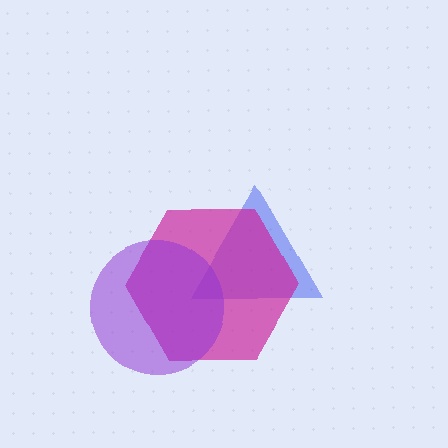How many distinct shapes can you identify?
There are 3 distinct shapes: a blue triangle, a magenta hexagon, a purple circle.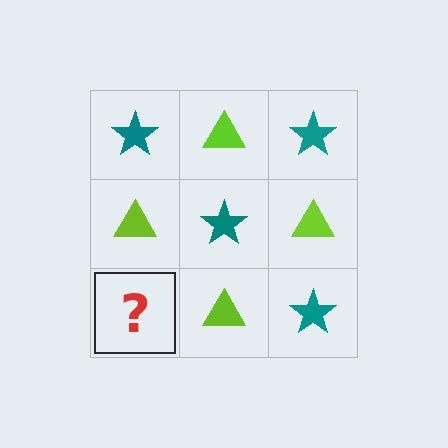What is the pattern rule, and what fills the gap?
The rule is that it alternates teal star and lime triangle in a checkerboard pattern. The gap should be filled with a teal star.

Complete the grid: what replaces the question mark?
The question mark should be replaced with a teal star.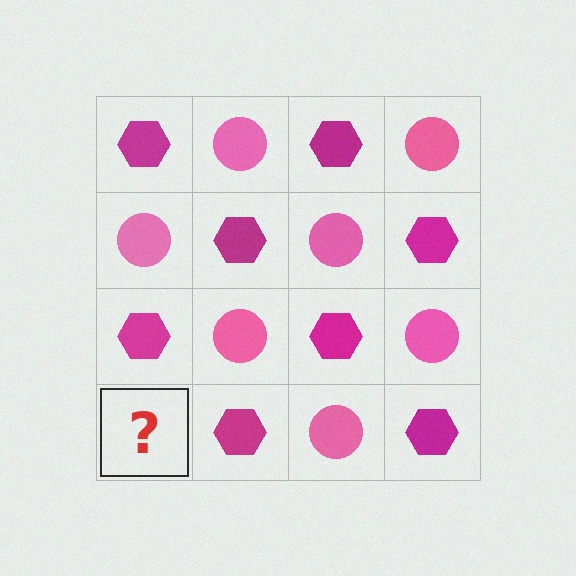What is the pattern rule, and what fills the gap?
The rule is that it alternates magenta hexagon and pink circle in a checkerboard pattern. The gap should be filled with a pink circle.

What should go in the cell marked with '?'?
The missing cell should contain a pink circle.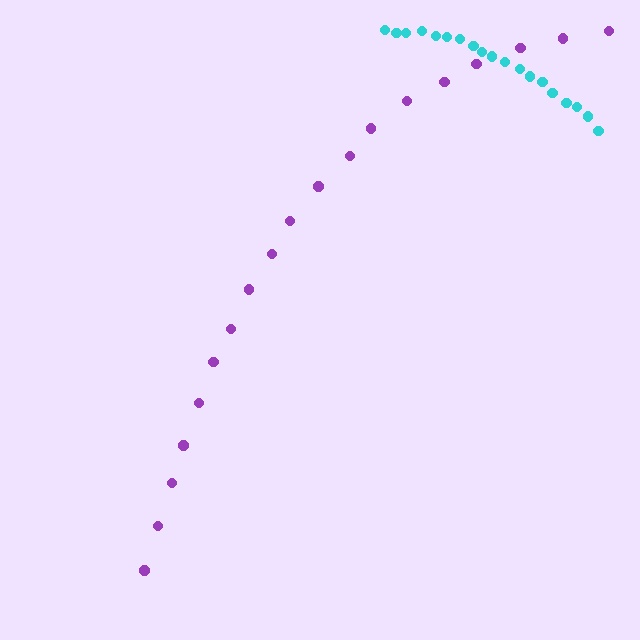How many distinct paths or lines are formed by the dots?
There are 2 distinct paths.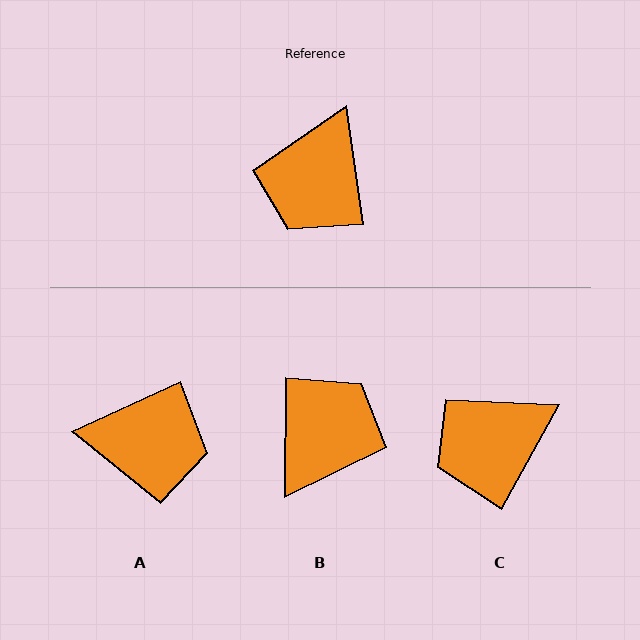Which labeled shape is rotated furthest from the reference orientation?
B, about 171 degrees away.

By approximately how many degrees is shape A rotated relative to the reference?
Approximately 107 degrees counter-clockwise.